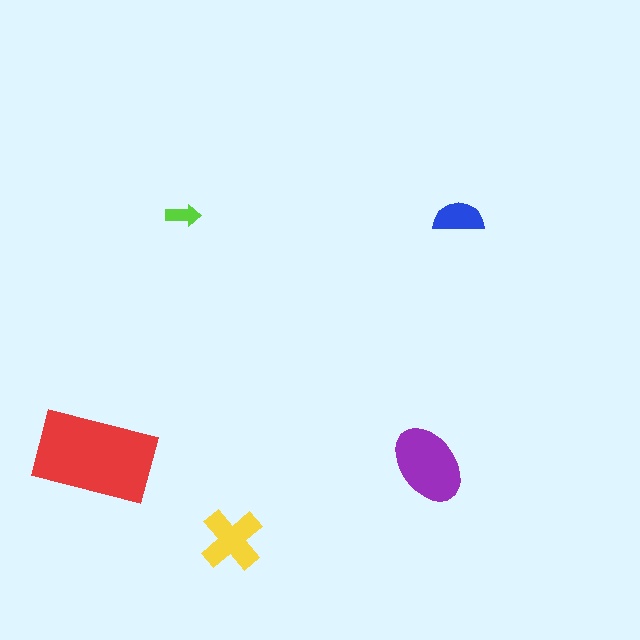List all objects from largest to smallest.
The red rectangle, the purple ellipse, the yellow cross, the blue semicircle, the lime arrow.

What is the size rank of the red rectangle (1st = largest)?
1st.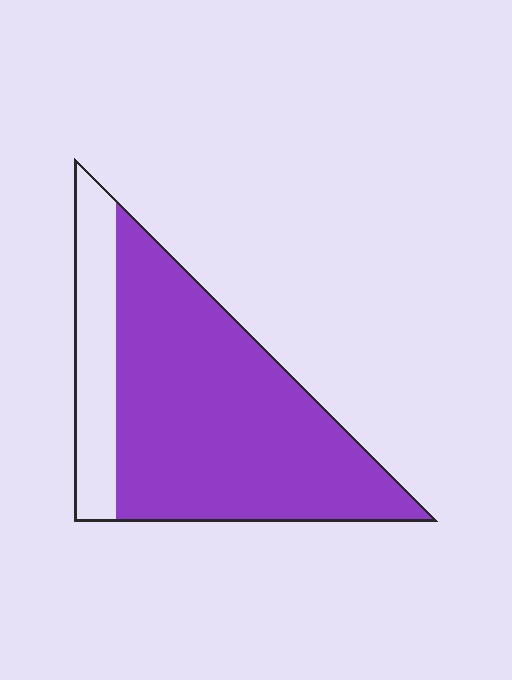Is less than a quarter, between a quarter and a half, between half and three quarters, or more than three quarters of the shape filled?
More than three quarters.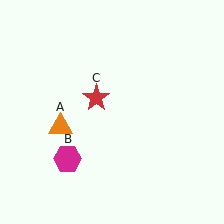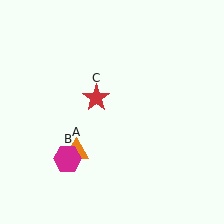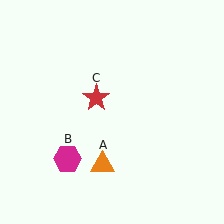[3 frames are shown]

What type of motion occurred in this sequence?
The orange triangle (object A) rotated counterclockwise around the center of the scene.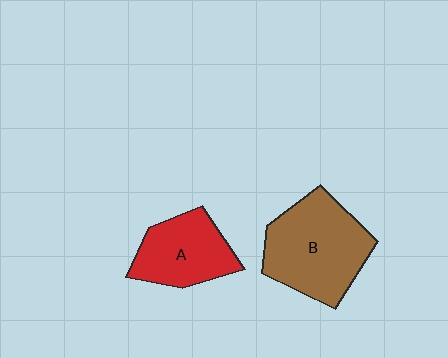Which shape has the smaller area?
Shape A (red).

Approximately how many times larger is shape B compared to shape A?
Approximately 1.4 times.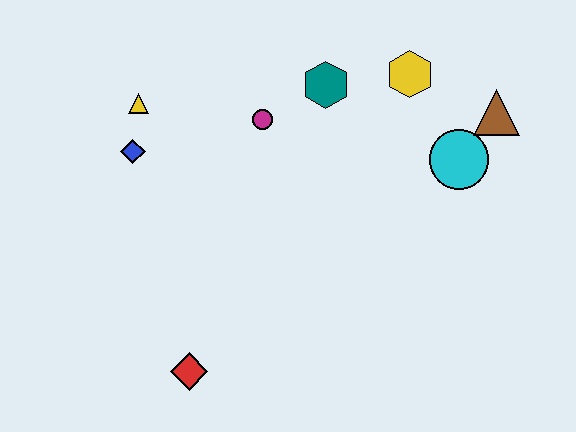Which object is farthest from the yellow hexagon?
The red diamond is farthest from the yellow hexagon.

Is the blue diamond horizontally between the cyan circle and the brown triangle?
No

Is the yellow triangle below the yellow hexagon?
Yes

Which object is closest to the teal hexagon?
The magenta circle is closest to the teal hexagon.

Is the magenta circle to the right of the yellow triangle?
Yes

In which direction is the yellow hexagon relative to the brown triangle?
The yellow hexagon is to the left of the brown triangle.